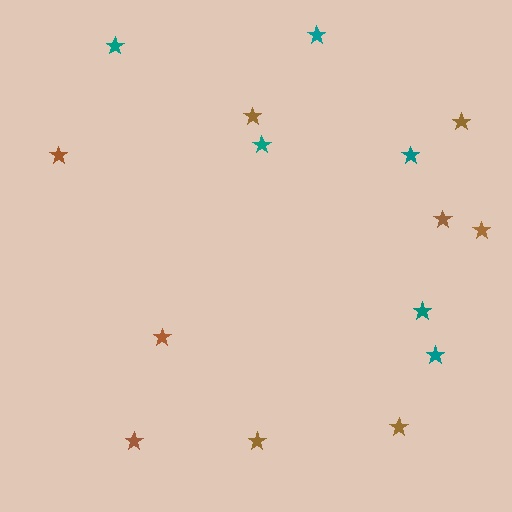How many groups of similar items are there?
There are 2 groups: one group of brown stars (9) and one group of teal stars (6).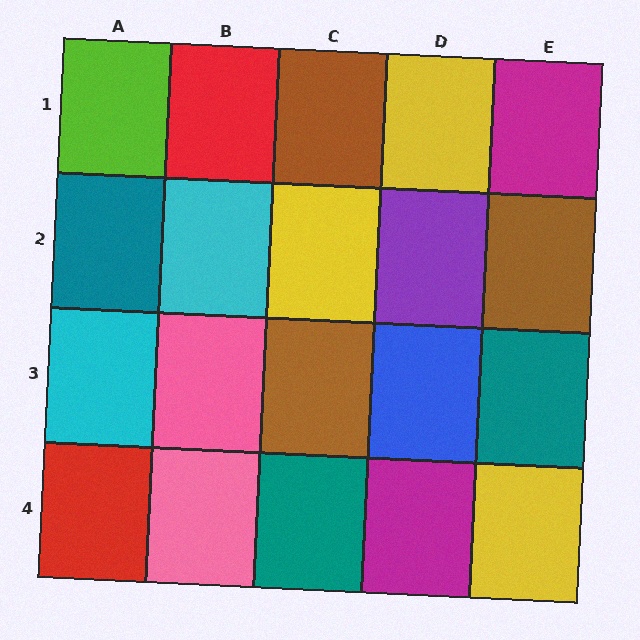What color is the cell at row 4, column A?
Red.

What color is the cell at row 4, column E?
Yellow.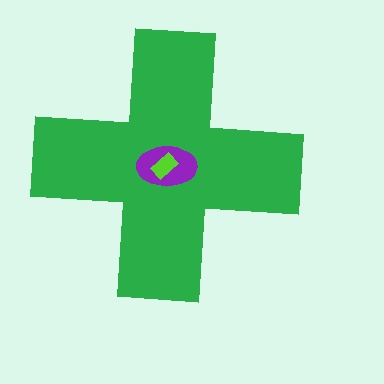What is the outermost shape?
The green cross.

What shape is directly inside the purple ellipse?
The lime rectangle.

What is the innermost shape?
The lime rectangle.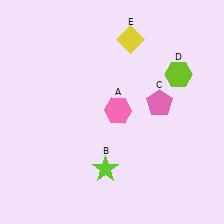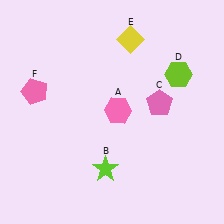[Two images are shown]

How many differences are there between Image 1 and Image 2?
There is 1 difference between the two images.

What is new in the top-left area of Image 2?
A pink pentagon (F) was added in the top-left area of Image 2.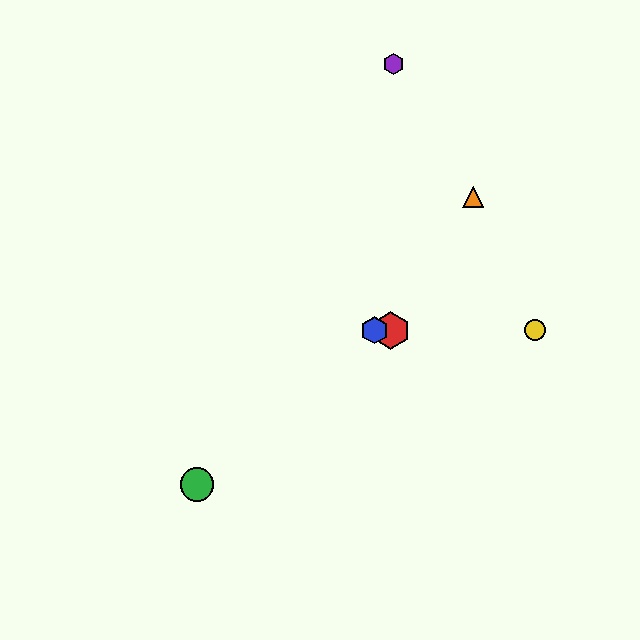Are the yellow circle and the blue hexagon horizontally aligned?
Yes, both are at y≈330.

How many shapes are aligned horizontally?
3 shapes (the red hexagon, the blue hexagon, the yellow circle) are aligned horizontally.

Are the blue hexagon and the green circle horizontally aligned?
No, the blue hexagon is at y≈330 and the green circle is at y≈485.